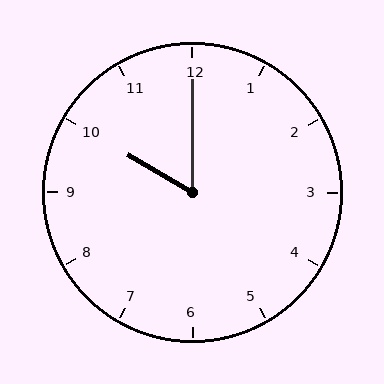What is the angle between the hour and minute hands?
Approximately 60 degrees.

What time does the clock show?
10:00.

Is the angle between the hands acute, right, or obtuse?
It is acute.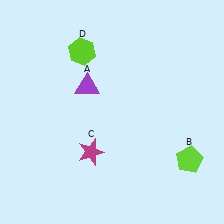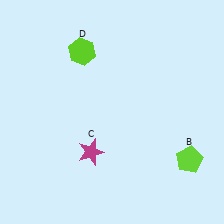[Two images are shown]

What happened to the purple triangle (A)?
The purple triangle (A) was removed in Image 2. It was in the top-left area of Image 1.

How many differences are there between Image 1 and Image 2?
There is 1 difference between the two images.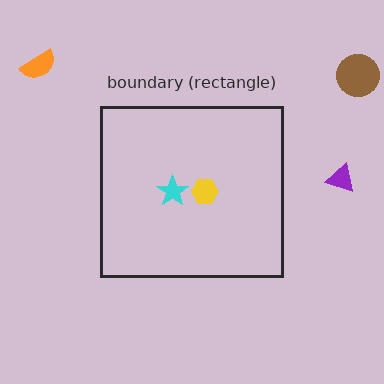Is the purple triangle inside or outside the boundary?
Outside.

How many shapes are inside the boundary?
2 inside, 3 outside.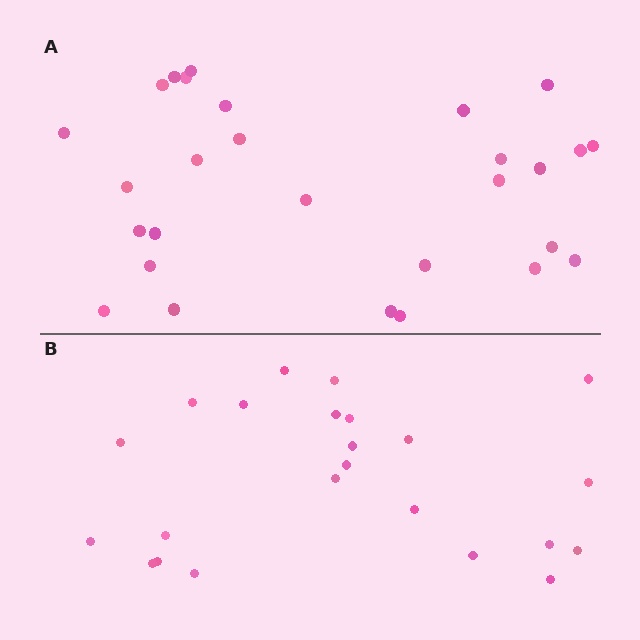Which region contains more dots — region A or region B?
Region A (the top region) has more dots.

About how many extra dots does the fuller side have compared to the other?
Region A has about 5 more dots than region B.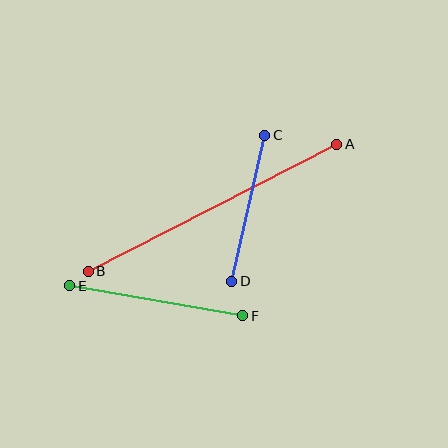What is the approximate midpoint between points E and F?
The midpoint is at approximately (156, 301) pixels.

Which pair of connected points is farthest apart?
Points A and B are farthest apart.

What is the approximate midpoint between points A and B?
The midpoint is at approximately (212, 208) pixels.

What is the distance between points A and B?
The distance is approximately 279 pixels.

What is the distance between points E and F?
The distance is approximately 176 pixels.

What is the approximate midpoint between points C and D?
The midpoint is at approximately (248, 208) pixels.